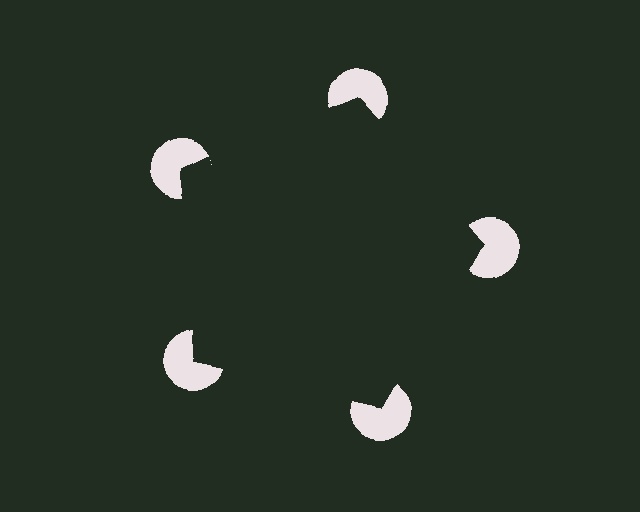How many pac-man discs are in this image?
There are 5 — one at each vertex of the illusory pentagon.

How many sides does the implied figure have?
5 sides.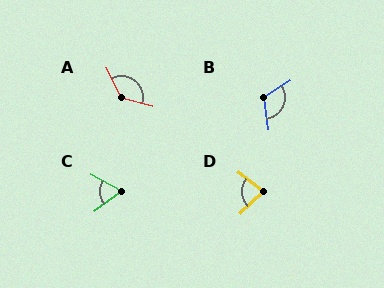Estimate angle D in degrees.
Approximately 80 degrees.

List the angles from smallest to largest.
C (65°), D (80°), B (115°), A (131°).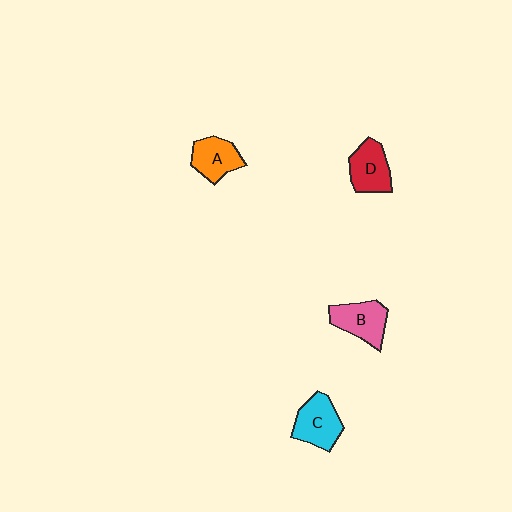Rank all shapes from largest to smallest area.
From largest to smallest: C (cyan), B (pink), D (red), A (orange).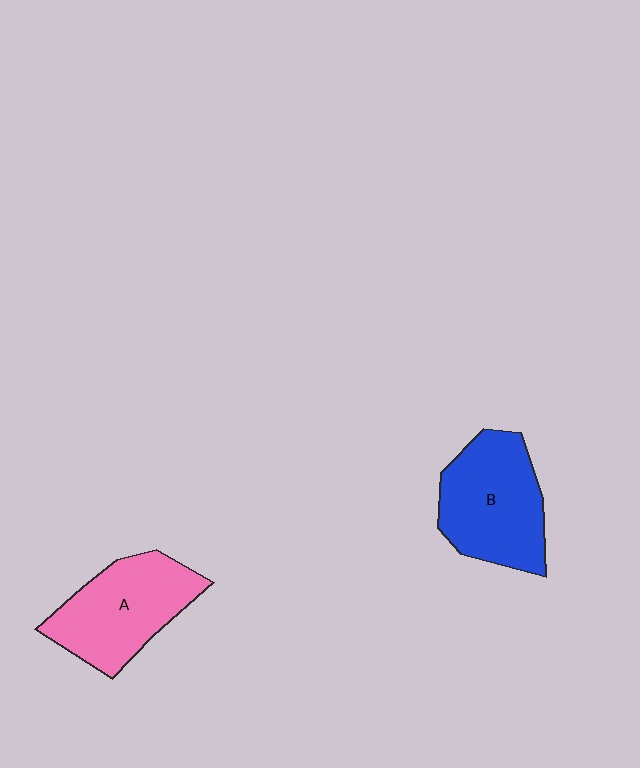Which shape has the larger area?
Shape B (blue).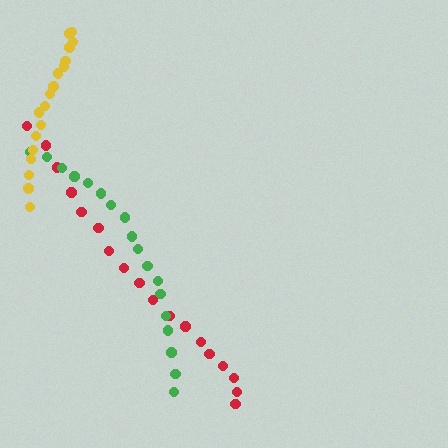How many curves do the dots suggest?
There are 3 distinct paths.